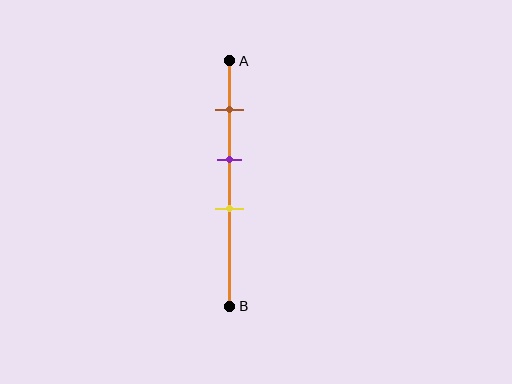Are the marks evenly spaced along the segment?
Yes, the marks are approximately evenly spaced.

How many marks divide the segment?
There are 3 marks dividing the segment.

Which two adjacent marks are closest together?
The purple and yellow marks are the closest adjacent pair.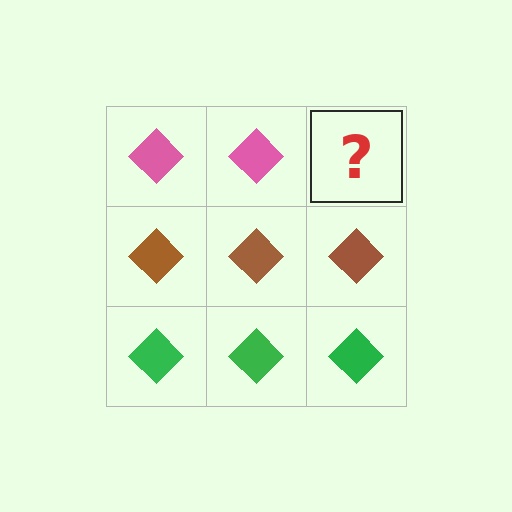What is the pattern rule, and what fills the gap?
The rule is that each row has a consistent color. The gap should be filled with a pink diamond.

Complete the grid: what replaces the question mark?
The question mark should be replaced with a pink diamond.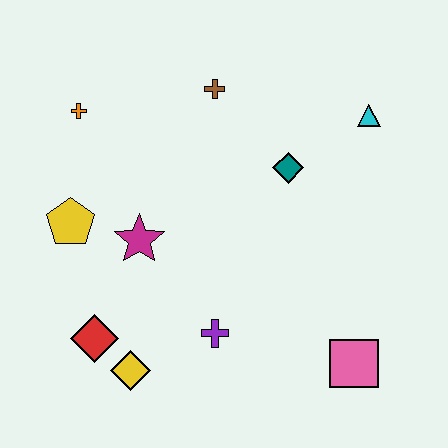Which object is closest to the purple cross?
The yellow diamond is closest to the purple cross.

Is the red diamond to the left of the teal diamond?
Yes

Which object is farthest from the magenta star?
The cyan triangle is farthest from the magenta star.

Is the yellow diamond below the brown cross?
Yes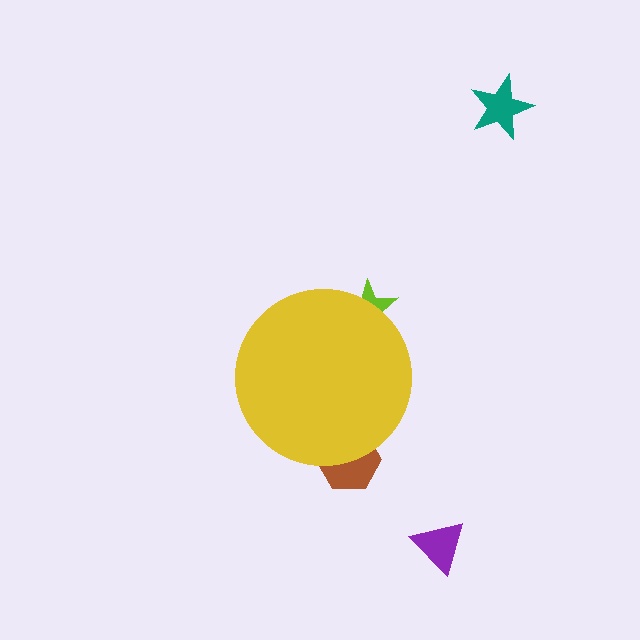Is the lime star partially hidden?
Yes, the lime star is partially hidden behind the yellow circle.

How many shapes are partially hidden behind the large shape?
2 shapes are partially hidden.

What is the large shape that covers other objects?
A yellow circle.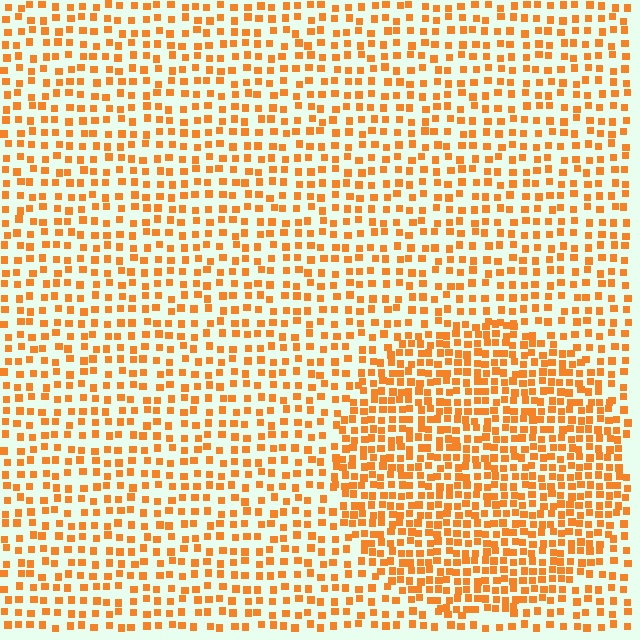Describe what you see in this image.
The image contains small orange elements arranged at two different densities. A circle-shaped region is visible where the elements are more densely packed than the surrounding area.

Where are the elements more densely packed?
The elements are more densely packed inside the circle boundary.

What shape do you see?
I see a circle.